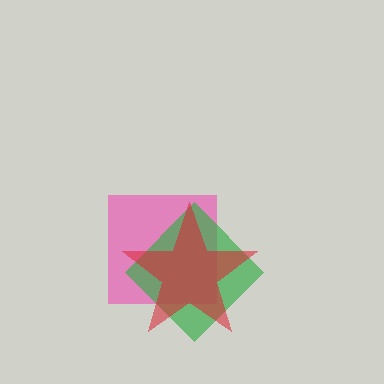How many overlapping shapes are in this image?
There are 3 overlapping shapes in the image.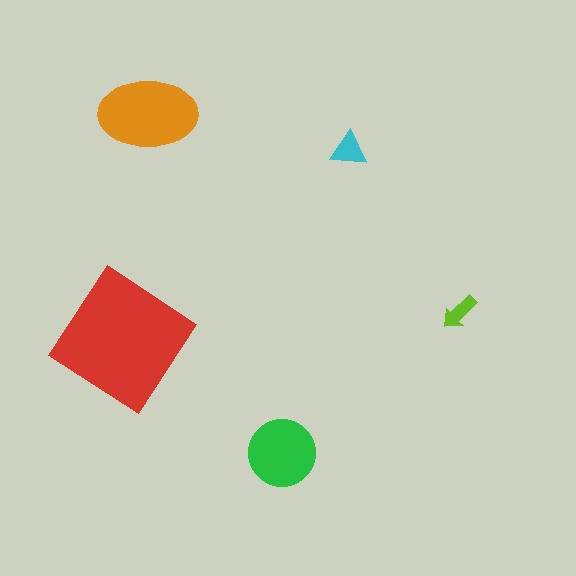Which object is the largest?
The red diamond.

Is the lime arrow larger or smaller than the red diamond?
Smaller.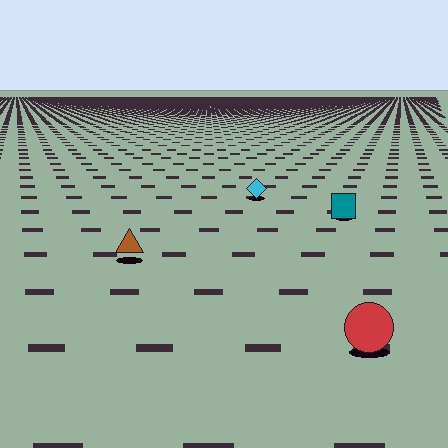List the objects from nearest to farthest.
From nearest to farthest: the red circle, the brown triangle, the teal square, the cyan diamond.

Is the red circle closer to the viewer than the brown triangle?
Yes. The red circle is closer — you can tell from the texture gradient: the ground texture is coarser near it.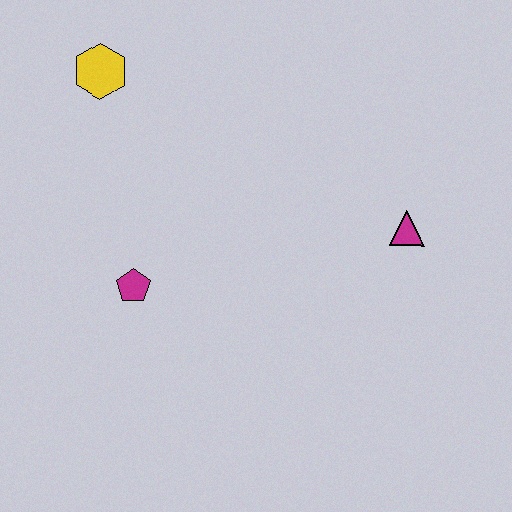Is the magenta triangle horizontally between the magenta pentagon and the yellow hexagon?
No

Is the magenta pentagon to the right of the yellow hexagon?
Yes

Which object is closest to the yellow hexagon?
The magenta pentagon is closest to the yellow hexagon.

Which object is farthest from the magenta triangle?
The yellow hexagon is farthest from the magenta triangle.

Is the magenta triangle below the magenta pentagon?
No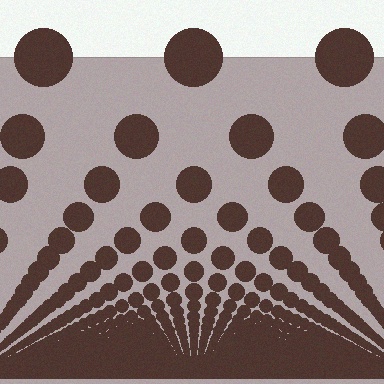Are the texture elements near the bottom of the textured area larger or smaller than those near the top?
Smaller. The gradient is inverted — elements near the bottom are smaller and denser.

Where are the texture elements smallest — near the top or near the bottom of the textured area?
Near the bottom.